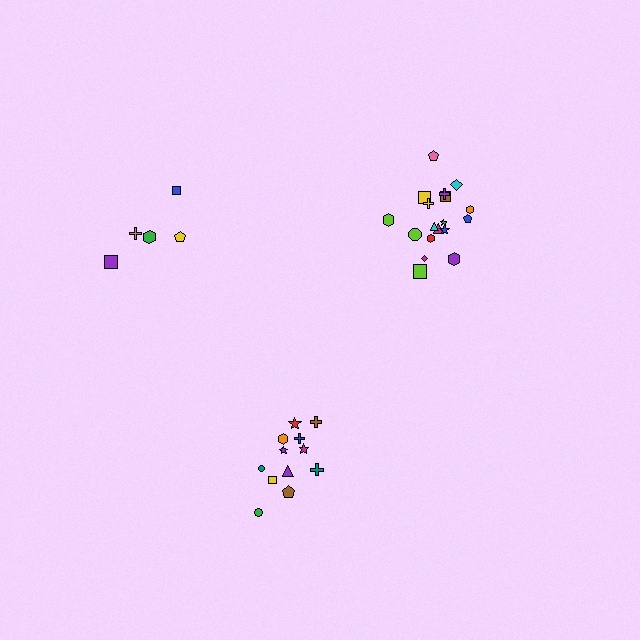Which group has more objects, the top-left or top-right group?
The top-right group.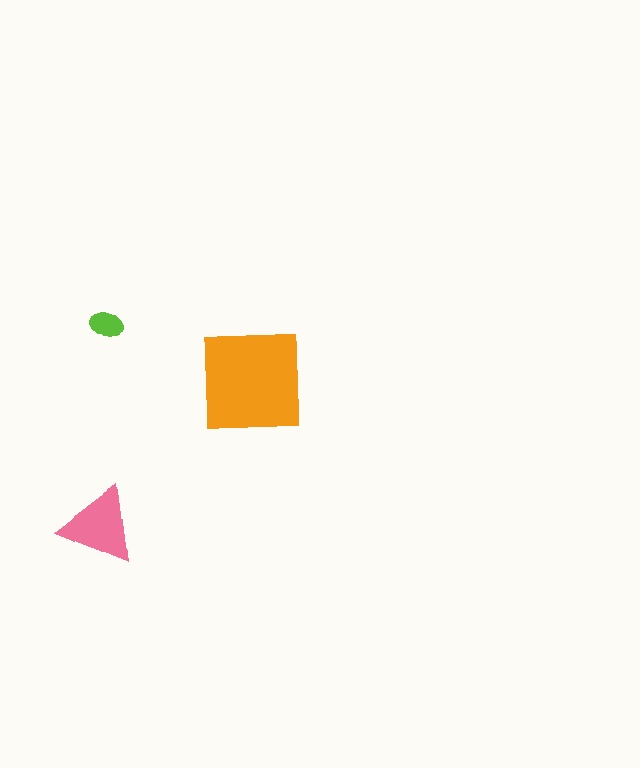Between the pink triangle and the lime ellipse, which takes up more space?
The pink triangle.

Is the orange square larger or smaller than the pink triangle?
Larger.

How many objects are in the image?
There are 3 objects in the image.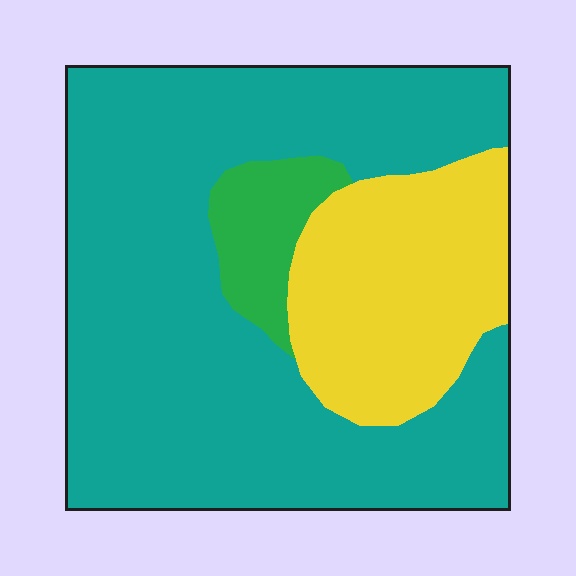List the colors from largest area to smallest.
From largest to smallest: teal, yellow, green.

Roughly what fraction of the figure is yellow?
Yellow takes up about one quarter (1/4) of the figure.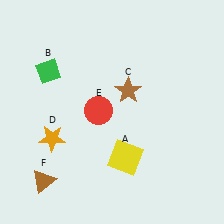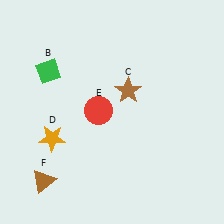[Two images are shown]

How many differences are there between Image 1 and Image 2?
There is 1 difference between the two images.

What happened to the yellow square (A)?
The yellow square (A) was removed in Image 2. It was in the bottom-right area of Image 1.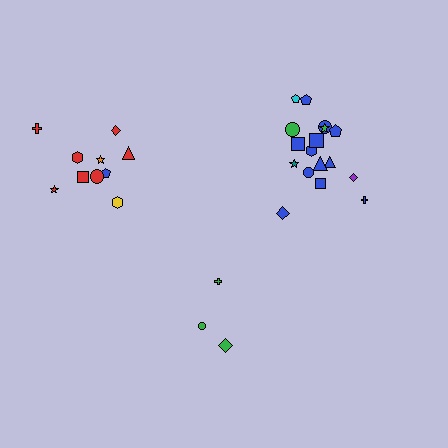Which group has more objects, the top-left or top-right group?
The top-right group.